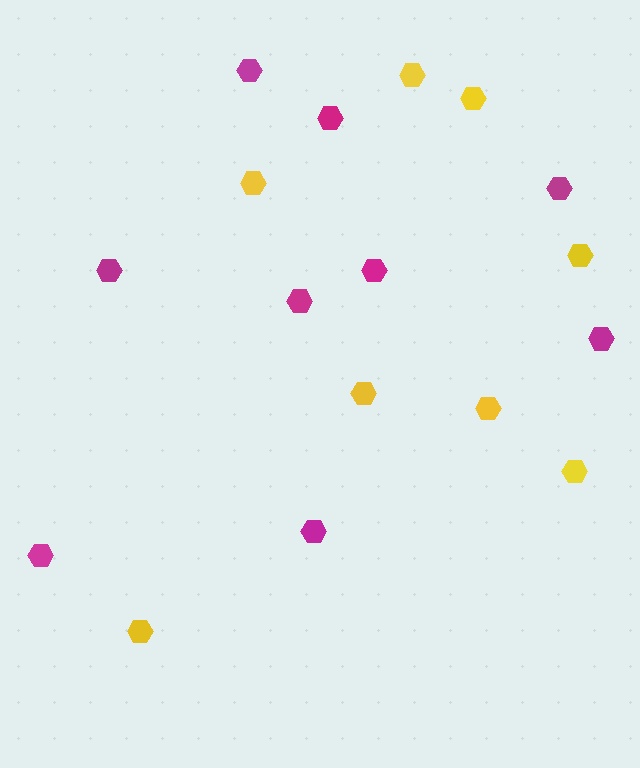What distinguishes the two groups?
There are 2 groups: one group of magenta hexagons (9) and one group of yellow hexagons (8).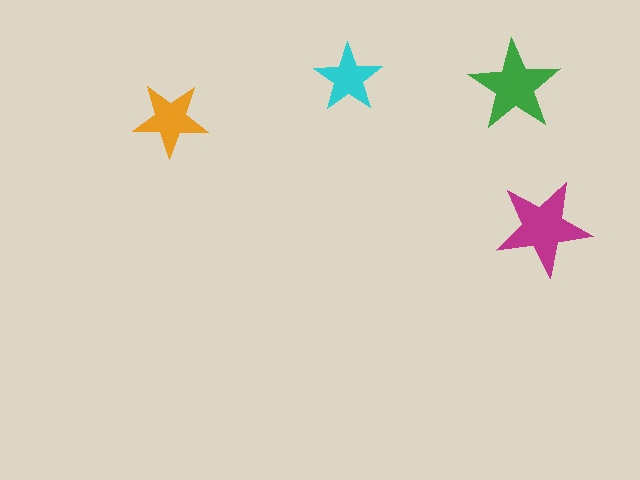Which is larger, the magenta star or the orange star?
The magenta one.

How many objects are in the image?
There are 4 objects in the image.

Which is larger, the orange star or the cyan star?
The orange one.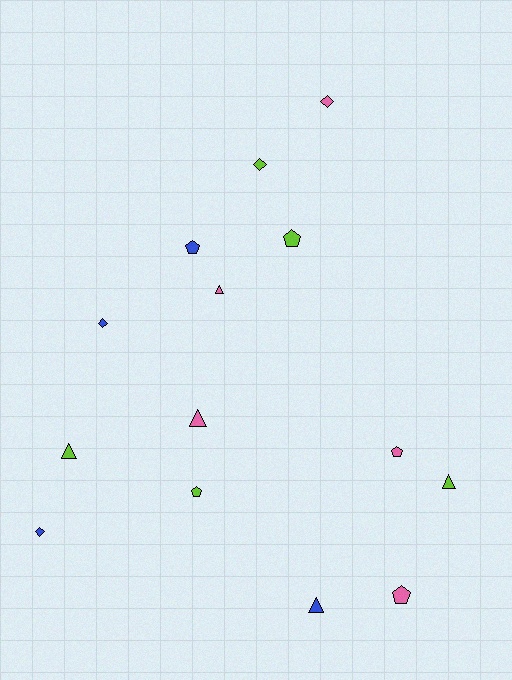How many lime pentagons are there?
There are 2 lime pentagons.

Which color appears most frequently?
Lime, with 5 objects.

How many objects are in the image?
There are 14 objects.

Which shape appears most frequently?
Triangle, with 5 objects.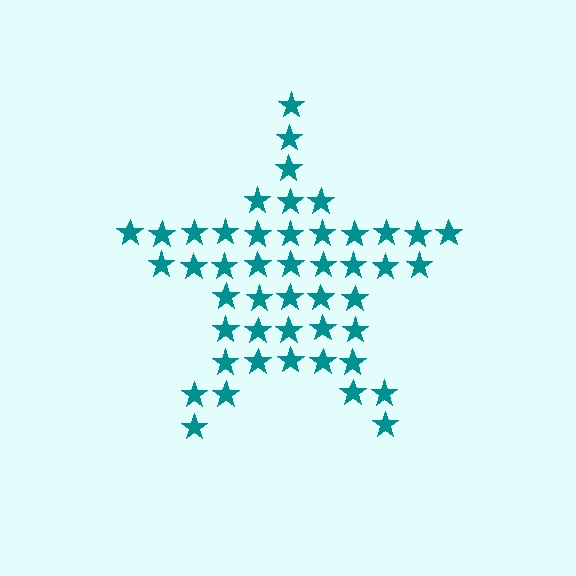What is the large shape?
The large shape is a star.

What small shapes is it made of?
It is made of small stars.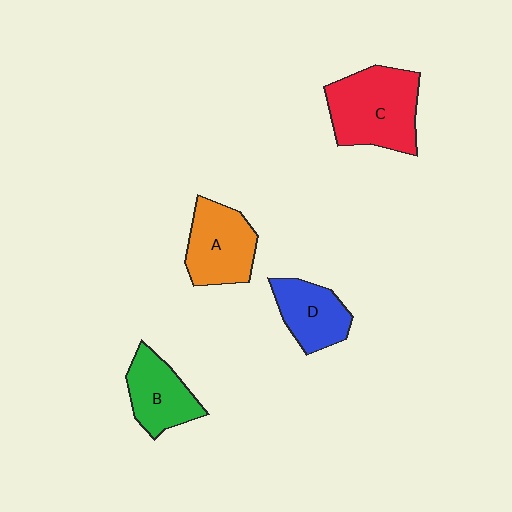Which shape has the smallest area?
Shape D (blue).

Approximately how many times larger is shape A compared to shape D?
Approximately 1.2 times.